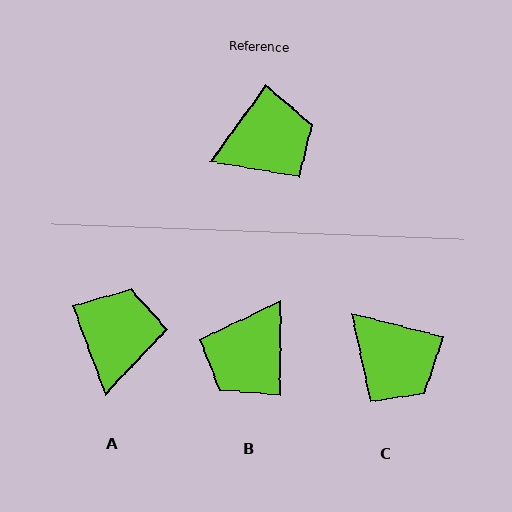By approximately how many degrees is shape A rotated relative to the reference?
Approximately 56 degrees counter-clockwise.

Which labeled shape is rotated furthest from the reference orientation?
B, about 145 degrees away.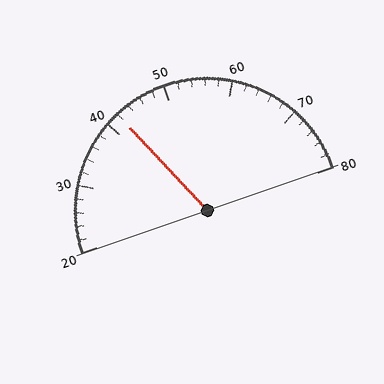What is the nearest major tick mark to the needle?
The nearest major tick mark is 40.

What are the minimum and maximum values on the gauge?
The gauge ranges from 20 to 80.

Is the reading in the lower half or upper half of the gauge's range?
The reading is in the lower half of the range (20 to 80).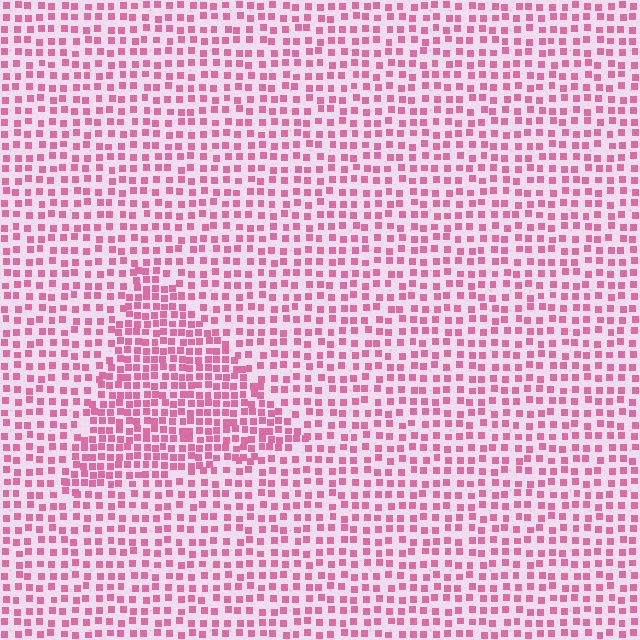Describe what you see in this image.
The image contains small pink elements arranged at two different densities. A triangle-shaped region is visible where the elements are more densely packed than the surrounding area.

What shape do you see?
I see a triangle.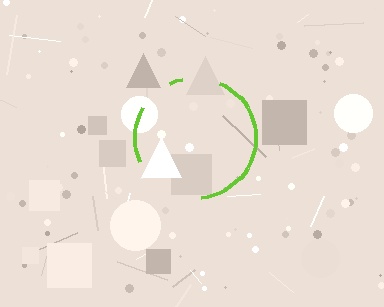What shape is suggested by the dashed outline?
The dashed outline suggests a circle.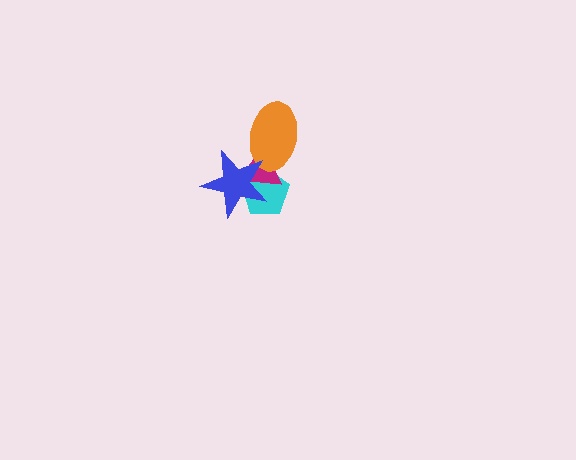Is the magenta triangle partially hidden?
Yes, it is partially covered by another shape.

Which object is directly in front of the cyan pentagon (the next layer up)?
The magenta triangle is directly in front of the cyan pentagon.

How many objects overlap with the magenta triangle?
3 objects overlap with the magenta triangle.